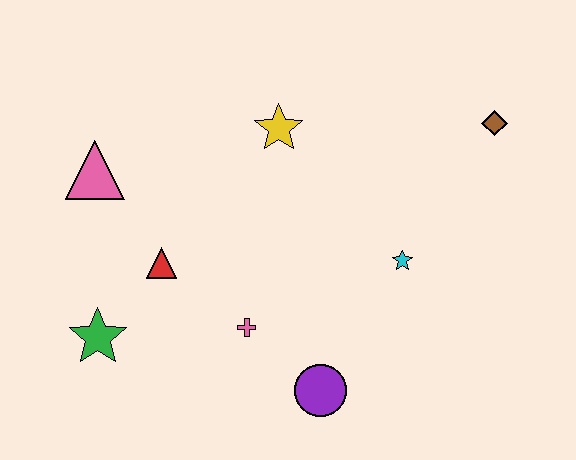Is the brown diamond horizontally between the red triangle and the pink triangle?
No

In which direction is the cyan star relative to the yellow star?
The cyan star is below the yellow star.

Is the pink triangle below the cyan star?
No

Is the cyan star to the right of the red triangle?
Yes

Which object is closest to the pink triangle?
The red triangle is closest to the pink triangle.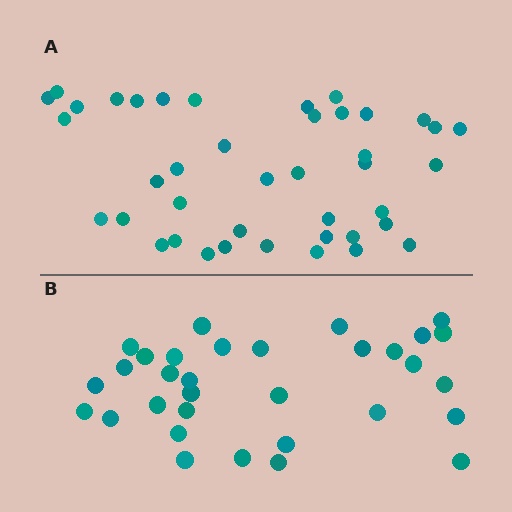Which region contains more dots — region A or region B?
Region A (the top region) has more dots.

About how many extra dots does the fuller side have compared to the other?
Region A has roughly 8 or so more dots than region B.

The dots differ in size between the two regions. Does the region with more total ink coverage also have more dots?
No. Region B has more total ink coverage because its dots are larger, but region A actually contains more individual dots. Total area can be misleading — the number of items is what matters here.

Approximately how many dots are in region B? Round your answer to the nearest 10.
About 30 dots. (The exact count is 32, which rounds to 30.)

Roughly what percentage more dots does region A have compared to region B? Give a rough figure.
About 30% more.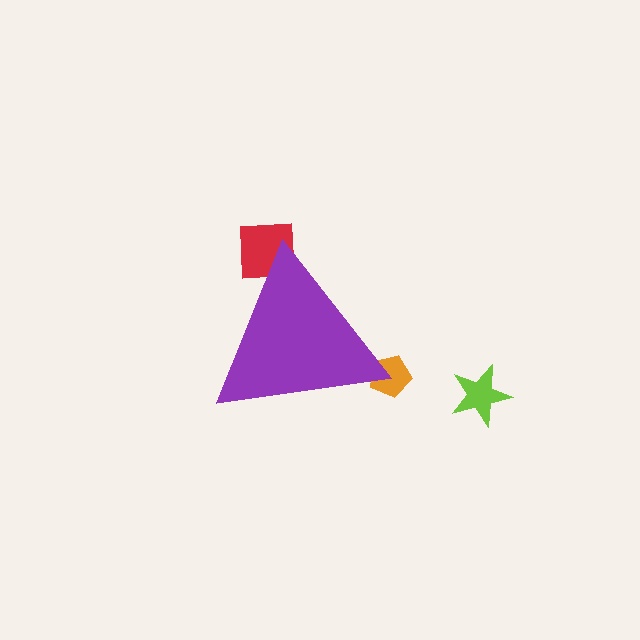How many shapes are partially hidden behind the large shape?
2 shapes are partially hidden.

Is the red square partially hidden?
Yes, the red square is partially hidden behind the purple triangle.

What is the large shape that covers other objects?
A purple triangle.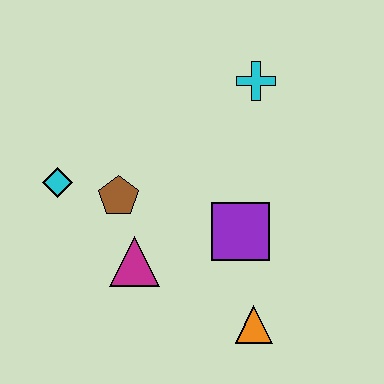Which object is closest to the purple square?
The orange triangle is closest to the purple square.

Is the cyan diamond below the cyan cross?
Yes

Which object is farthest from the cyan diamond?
The orange triangle is farthest from the cyan diamond.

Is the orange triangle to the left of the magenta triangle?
No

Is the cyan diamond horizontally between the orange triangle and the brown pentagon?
No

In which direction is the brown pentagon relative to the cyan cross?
The brown pentagon is to the left of the cyan cross.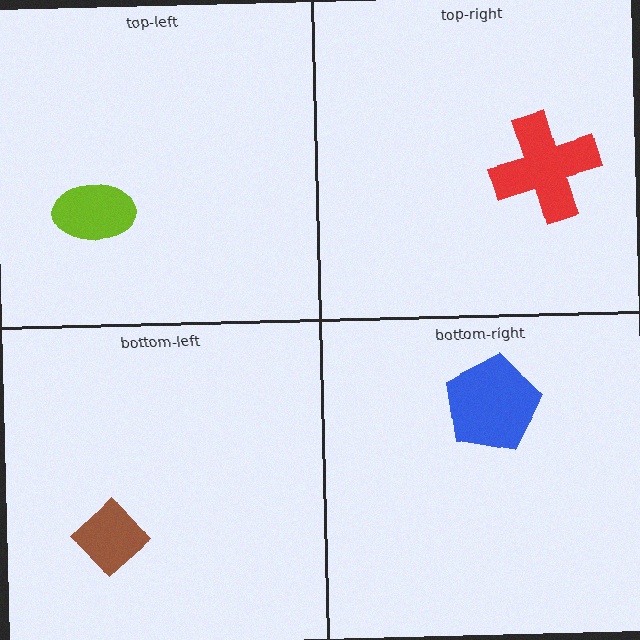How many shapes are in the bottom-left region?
1.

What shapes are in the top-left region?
The lime ellipse.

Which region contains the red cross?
The top-right region.